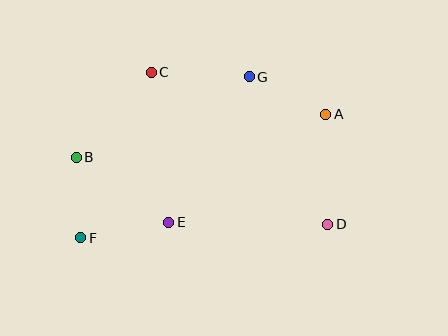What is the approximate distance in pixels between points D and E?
The distance between D and E is approximately 159 pixels.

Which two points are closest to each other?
Points B and F are closest to each other.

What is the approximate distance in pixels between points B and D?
The distance between B and D is approximately 260 pixels.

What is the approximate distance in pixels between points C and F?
The distance between C and F is approximately 180 pixels.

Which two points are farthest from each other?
Points A and F are farthest from each other.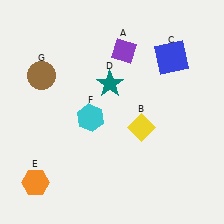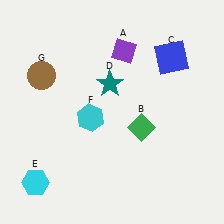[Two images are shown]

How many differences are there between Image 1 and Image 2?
There are 2 differences between the two images.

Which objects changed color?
B changed from yellow to green. E changed from orange to cyan.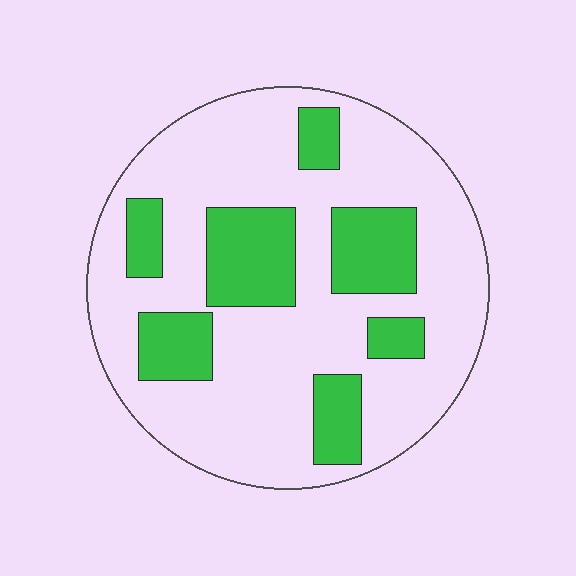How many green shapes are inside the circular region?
7.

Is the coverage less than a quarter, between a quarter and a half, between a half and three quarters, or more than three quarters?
Between a quarter and a half.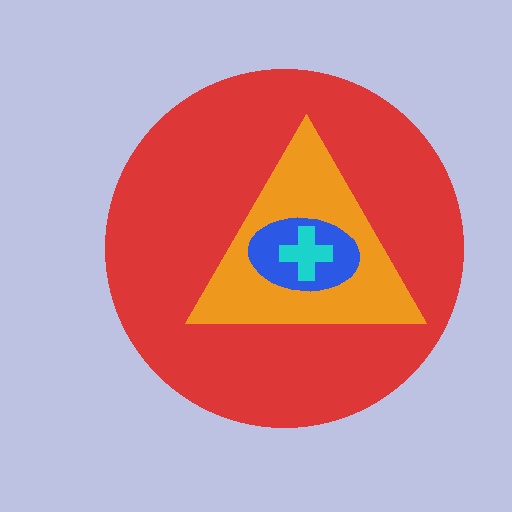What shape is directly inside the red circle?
The orange triangle.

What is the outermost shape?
The red circle.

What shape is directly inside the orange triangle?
The blue ellipse.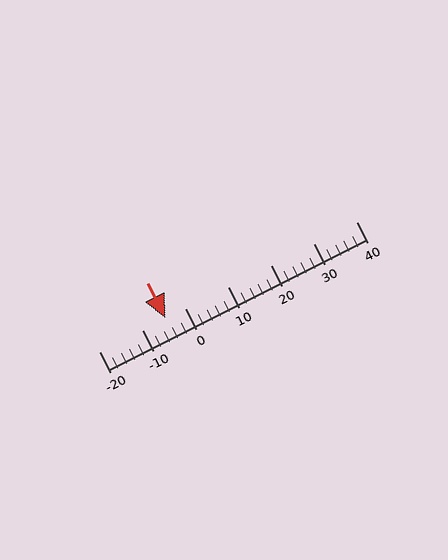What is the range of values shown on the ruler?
The ruler shows values from -20 to 40.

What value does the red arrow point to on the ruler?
The red arrow points to approximately -4.